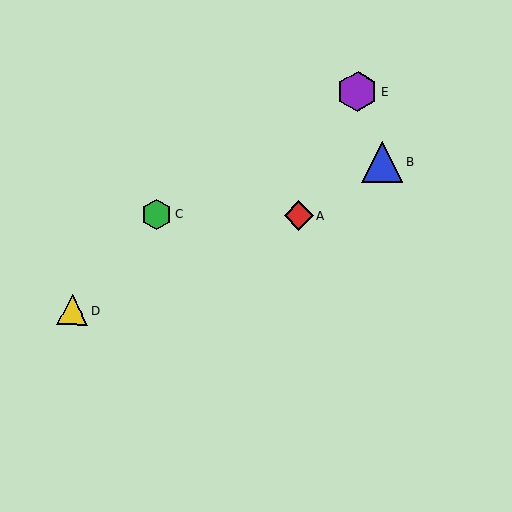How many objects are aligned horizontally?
2 objects (A, C) are aligned horizontally.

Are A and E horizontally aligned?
No, A is at y≈216 and E is at y≈91.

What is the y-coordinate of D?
Object D is at y≈310.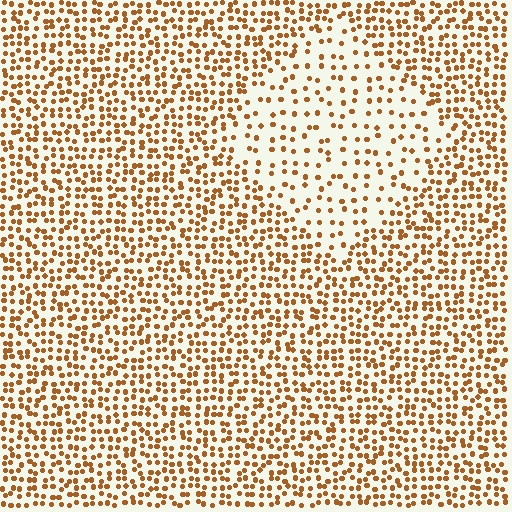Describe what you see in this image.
The image contains small brown elements arranged at two different densities. A diamond-shaped region is visible where the elements are less densely packed than the surrounding area.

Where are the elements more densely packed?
The elements are more densely packed outside the diamond boundary.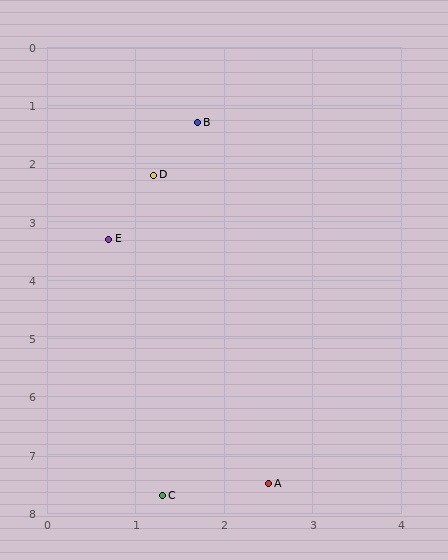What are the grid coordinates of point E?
Point E is at approximately (0.7, 3.3).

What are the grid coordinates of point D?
Point D is at approximately (1.2, 2.2).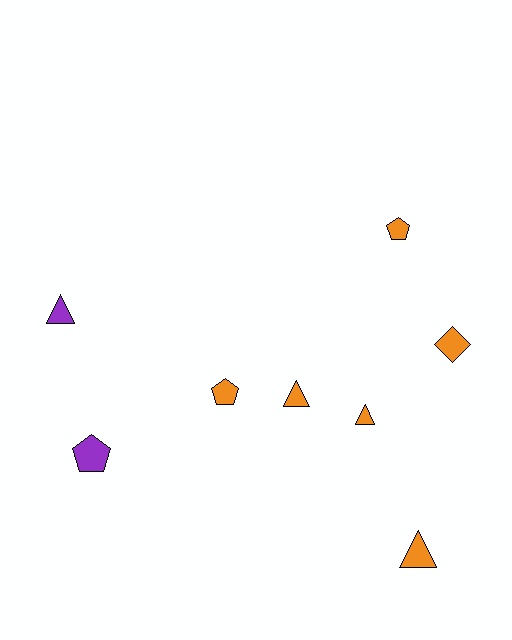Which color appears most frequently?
Orange, with 6 objects.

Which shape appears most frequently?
Triangle, with 4 objects.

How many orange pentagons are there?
There are 2 orange pentagons.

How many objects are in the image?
There are 8 objects.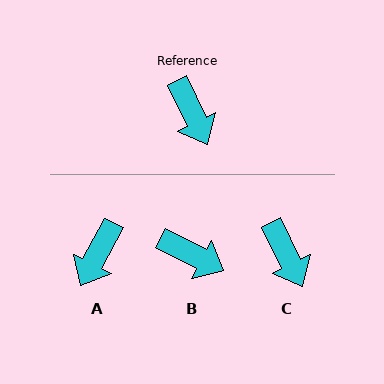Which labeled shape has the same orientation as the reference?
C.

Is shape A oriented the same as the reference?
No, it is off by about 53 degrees.